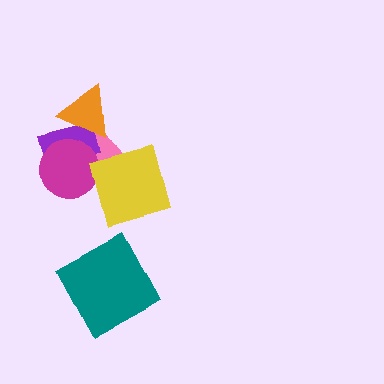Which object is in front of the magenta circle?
The yellow diamond is in front of the magenta circle.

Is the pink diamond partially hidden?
Yes, it is partially covered by another shape.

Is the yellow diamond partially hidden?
No, no other shape covers it.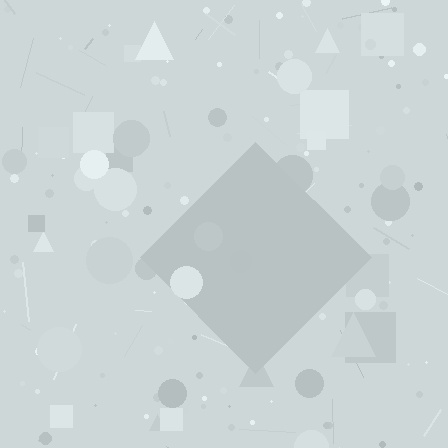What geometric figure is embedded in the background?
A diamond is embedded in the background.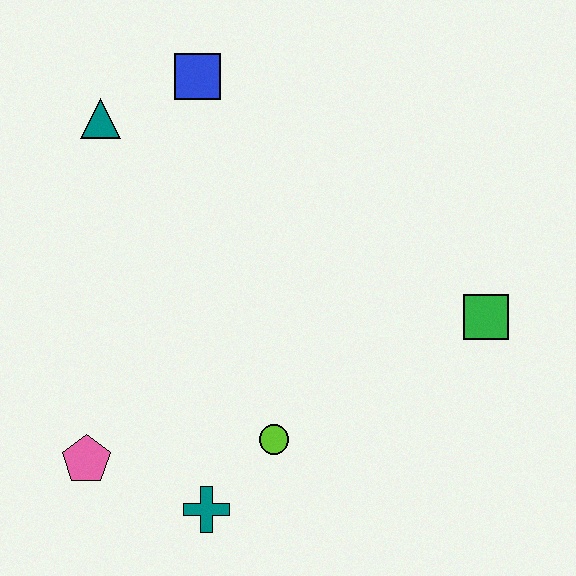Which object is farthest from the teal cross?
The blue square is farthest from the teal cross.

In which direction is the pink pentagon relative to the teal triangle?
The pink pentagon is below the teal triangle.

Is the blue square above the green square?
Yes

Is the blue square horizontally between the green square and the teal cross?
No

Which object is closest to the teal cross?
The lime circle is closest to the teal cross.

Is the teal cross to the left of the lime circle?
Yes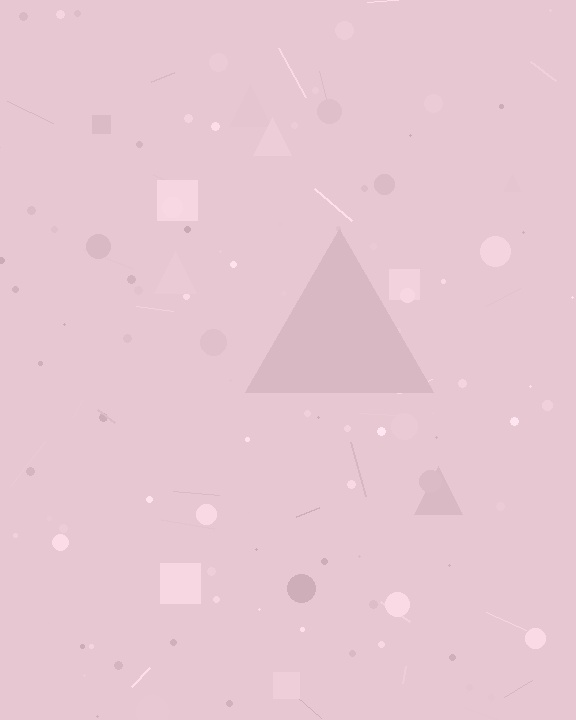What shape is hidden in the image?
A triangle is hidden in the image.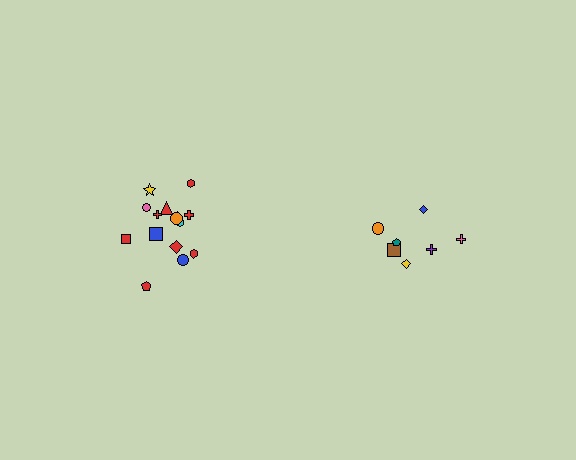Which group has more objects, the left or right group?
The left group.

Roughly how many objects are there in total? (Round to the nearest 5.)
Roughly 20 objects in total.